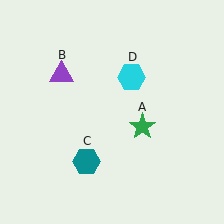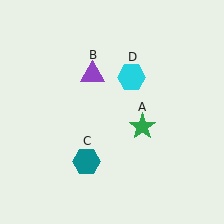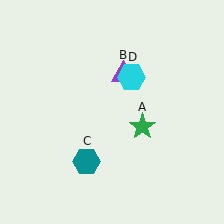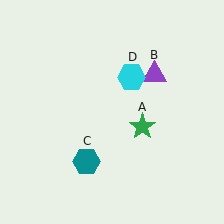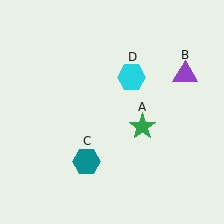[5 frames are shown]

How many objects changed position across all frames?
1 object changed position: purple triangle (object B).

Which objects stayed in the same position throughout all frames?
Green star (object A) and teal hexagon (object C) and cyan hexagon (object D) remained stationary.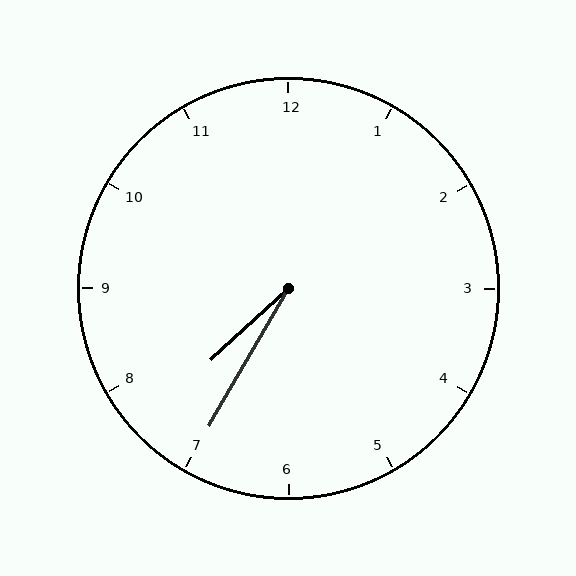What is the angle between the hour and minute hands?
Approximately 18 degrees.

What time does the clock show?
7:35.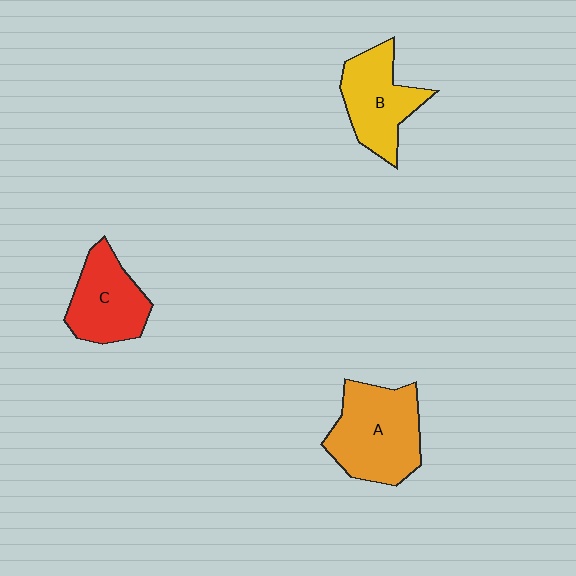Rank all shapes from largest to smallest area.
From largest to smallest: A (orange), B (yellow), C (red).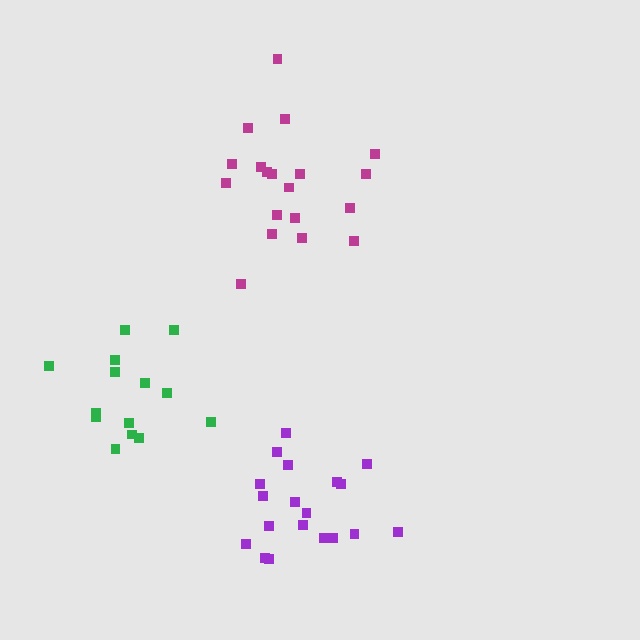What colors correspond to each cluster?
The clusters are colored: magenta, green, purple.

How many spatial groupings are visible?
There are 3 spatial groupings.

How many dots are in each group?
Group 1: 19 dots, Group 2: 14 dots, Group 3: 19 dots (52 total).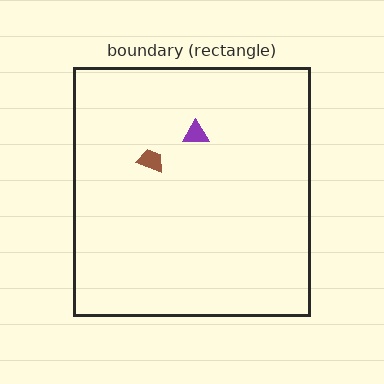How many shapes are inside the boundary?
2 inside, 0 outside.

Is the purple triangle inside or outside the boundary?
Inside.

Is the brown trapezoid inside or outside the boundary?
Inside.